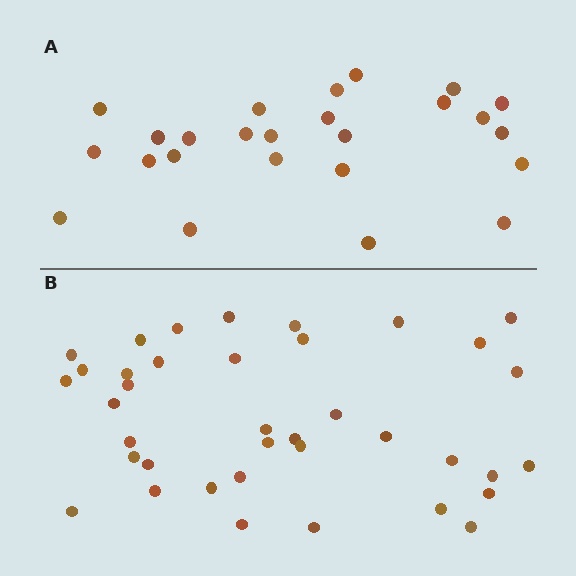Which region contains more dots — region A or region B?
Region B (the bottom region) has more dots.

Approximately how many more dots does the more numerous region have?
Region B has approximately 15 more dots than region A.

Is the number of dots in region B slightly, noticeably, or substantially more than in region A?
Region B has substantially more. The ratio is roughly 1.5 to 1.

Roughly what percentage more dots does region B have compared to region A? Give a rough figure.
About 50% more.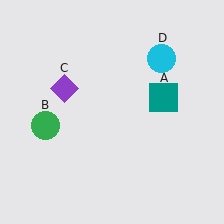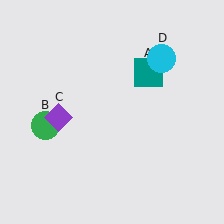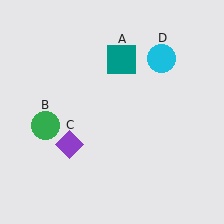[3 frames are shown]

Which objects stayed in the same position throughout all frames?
Green circle (object B) and cyan circle (object D) remained stationary.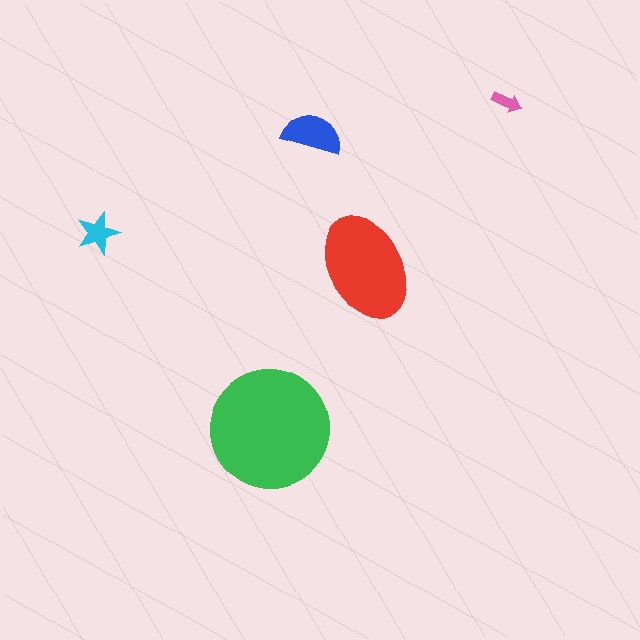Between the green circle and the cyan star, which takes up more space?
The green circle.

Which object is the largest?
The green circle.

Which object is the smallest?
The pink arrow.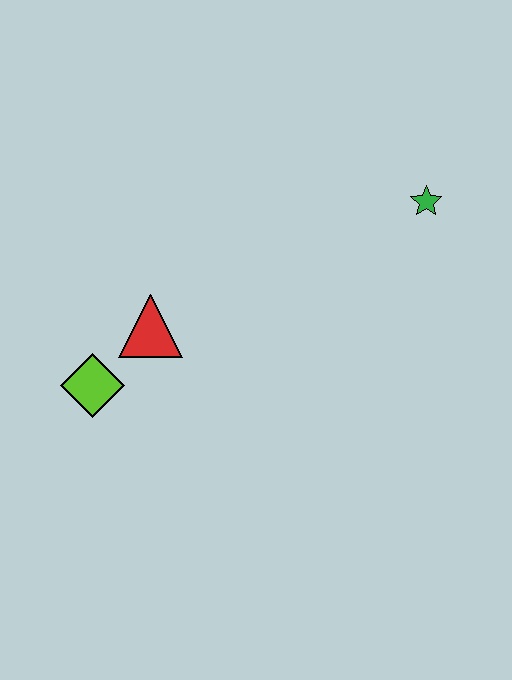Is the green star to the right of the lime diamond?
Yes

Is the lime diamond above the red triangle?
No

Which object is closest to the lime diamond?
The red triangle is closest to the lime diamond.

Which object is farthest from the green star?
The lime diamond is farthest from the green star.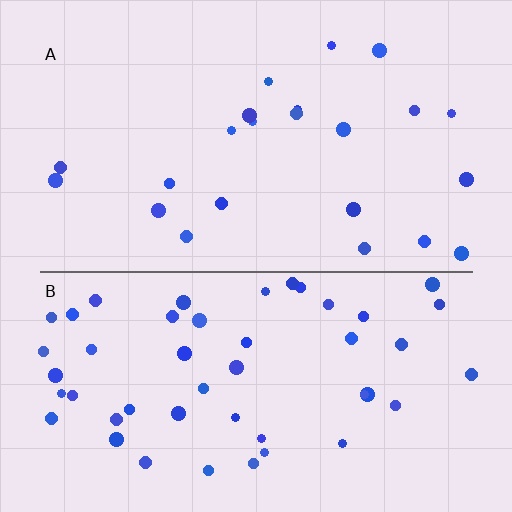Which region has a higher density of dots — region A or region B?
B (the bottom).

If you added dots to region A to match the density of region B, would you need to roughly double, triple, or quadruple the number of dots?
Approximately double.